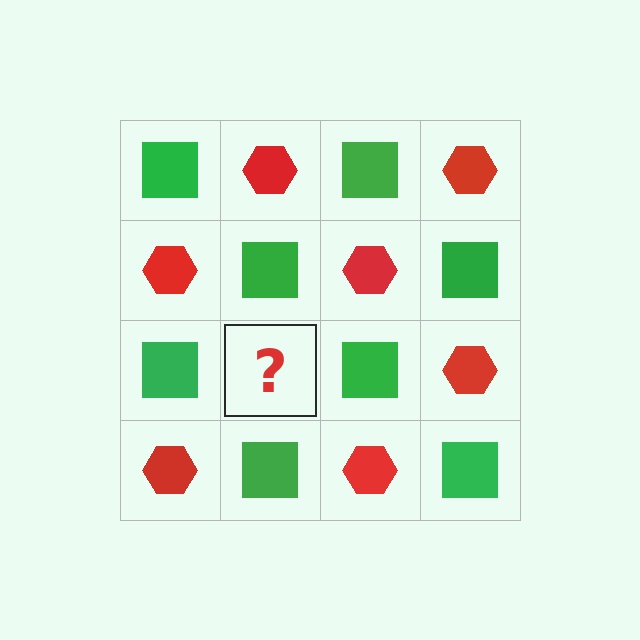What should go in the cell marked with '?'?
The missing cell should contain a red hexagon.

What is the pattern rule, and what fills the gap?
The rule is that it alternates green square and red hexagon in a checkerboard pattern. The gap should be filled with a red hexagon.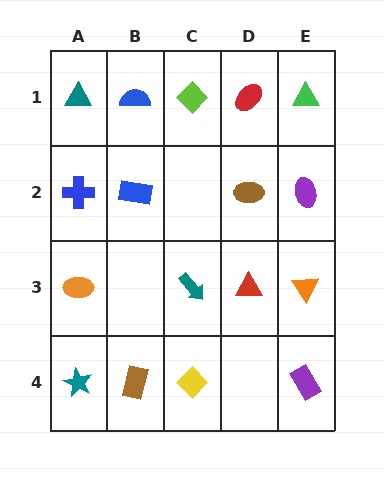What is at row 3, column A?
An orange ellipse.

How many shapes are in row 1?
5 shapes.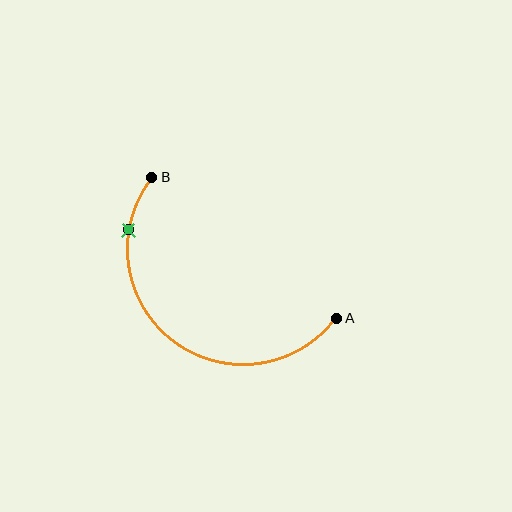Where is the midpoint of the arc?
The arc midpoint is the point on the curve farthest from the straight line joining A and B. It sits below and to the left of that line.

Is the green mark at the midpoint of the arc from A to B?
No. The green mark lies on the arc but is closer to endpoint B. The arc midpoint would be at the point on the curve equidistant along the arc from both A and B.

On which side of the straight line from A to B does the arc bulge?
The arc bulges below and to the left of the straight line connecting A and B.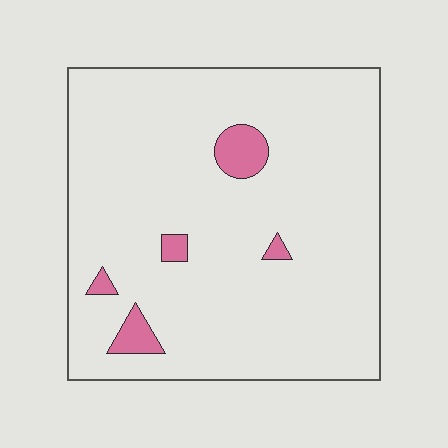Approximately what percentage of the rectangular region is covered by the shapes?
Approximately 5%.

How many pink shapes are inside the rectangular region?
5.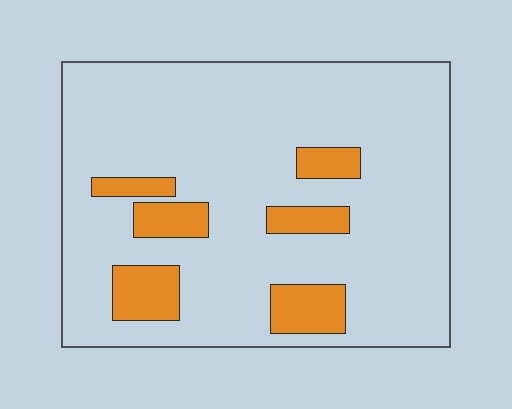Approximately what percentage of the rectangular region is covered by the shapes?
Approximately 15%.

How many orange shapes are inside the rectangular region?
6.